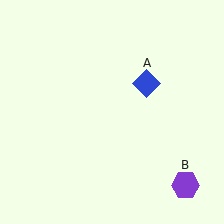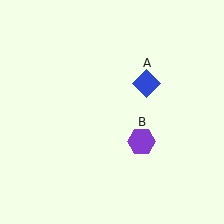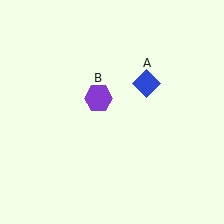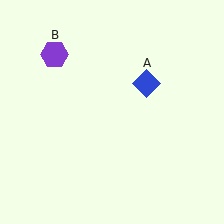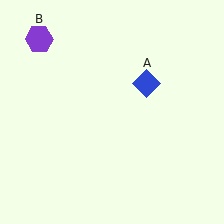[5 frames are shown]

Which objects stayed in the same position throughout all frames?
Blue diamond (object A) remained stationary.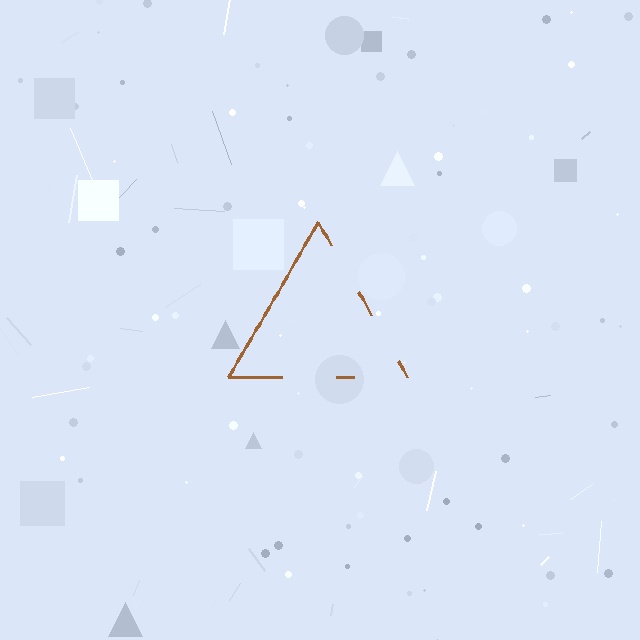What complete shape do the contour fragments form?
The contour fragments form a triangle.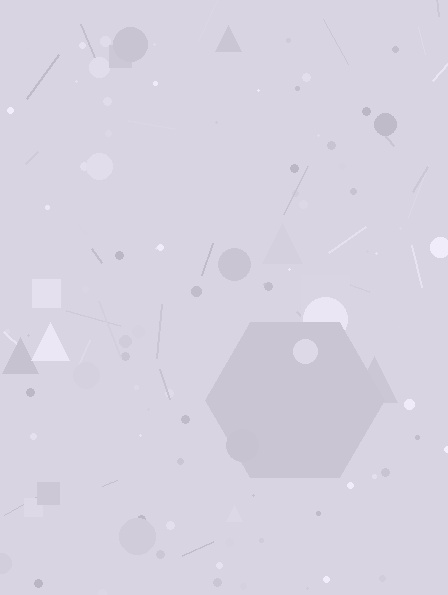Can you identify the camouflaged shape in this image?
The camouflaged shape is a hexagon.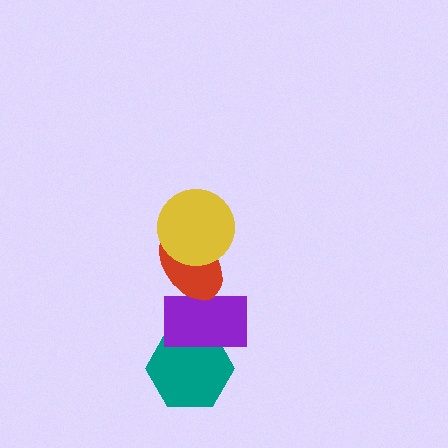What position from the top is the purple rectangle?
The purple rectangle is 3rd from the top.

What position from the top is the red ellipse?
The red ellipse is 2nd from the top.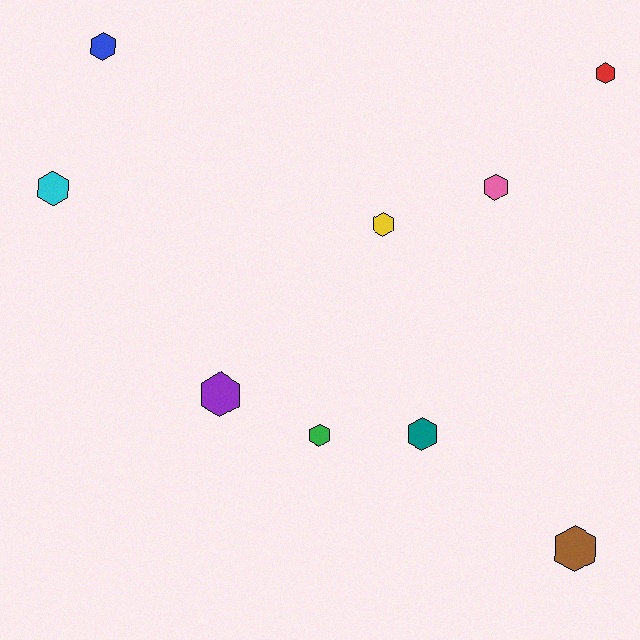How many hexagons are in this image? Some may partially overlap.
There are 9 hexagons.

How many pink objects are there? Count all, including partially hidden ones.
There is 1 pink object.